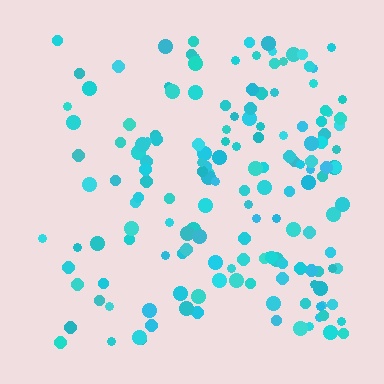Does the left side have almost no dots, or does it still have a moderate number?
Still a moderate number, just noticeably fewer than the right.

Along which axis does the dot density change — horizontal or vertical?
Horizontal.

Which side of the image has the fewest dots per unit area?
The left.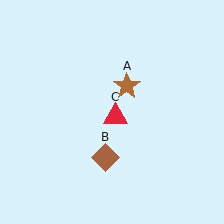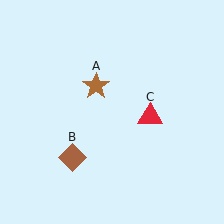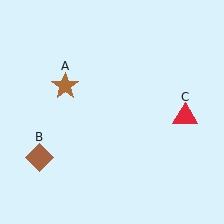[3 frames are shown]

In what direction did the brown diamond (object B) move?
The brown diamond (object B) moved left.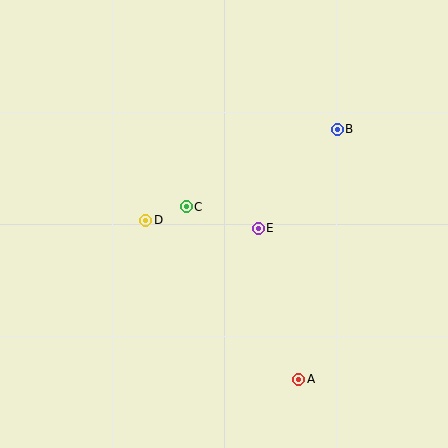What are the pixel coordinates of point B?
Point B is at (337, 129).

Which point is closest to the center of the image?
Point E at (258, 228) is closest to the center.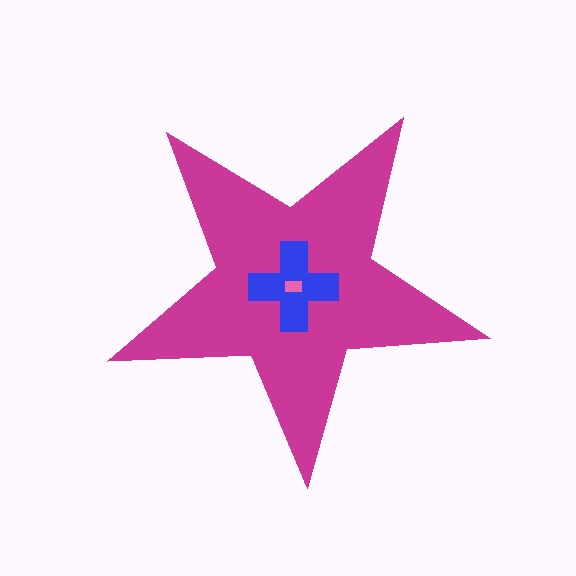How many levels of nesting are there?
3.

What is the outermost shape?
The magenta star.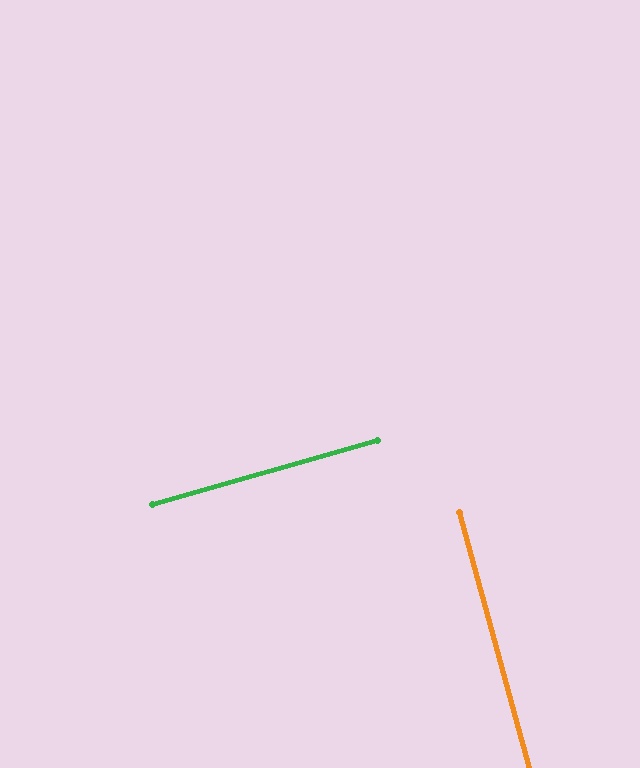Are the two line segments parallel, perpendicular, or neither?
Perpendicular — they meet at approximately 89°.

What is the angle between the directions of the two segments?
Approximately 89 degrees.